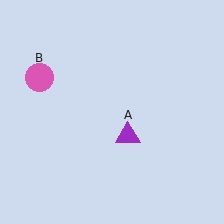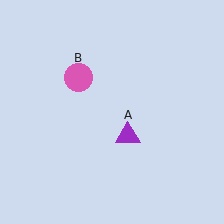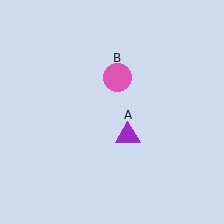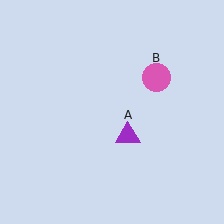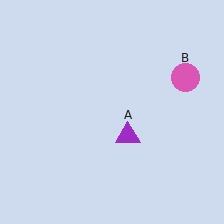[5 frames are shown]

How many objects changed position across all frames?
1 object changed position: pink circle (object B).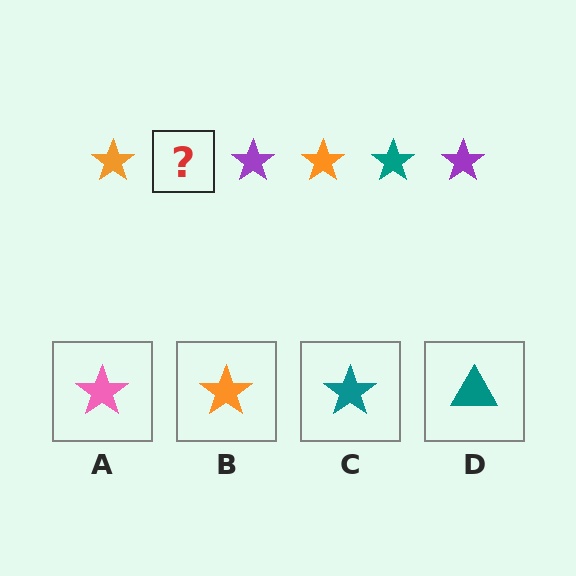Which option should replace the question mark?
Option C.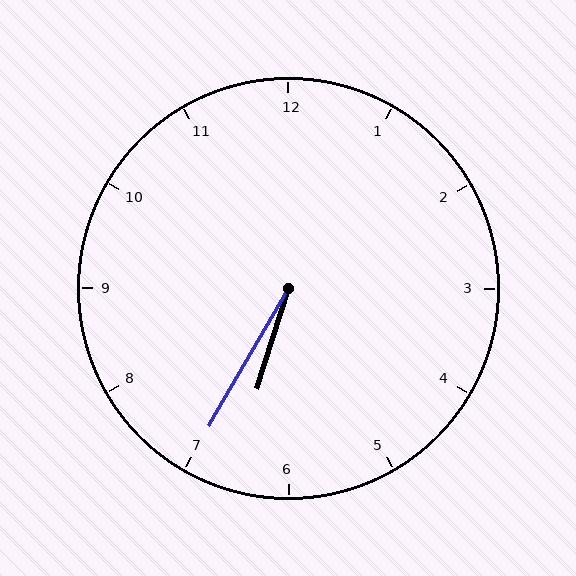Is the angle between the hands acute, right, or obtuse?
It is acute.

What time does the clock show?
6:35.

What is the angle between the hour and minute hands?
Approximately 12 degrees.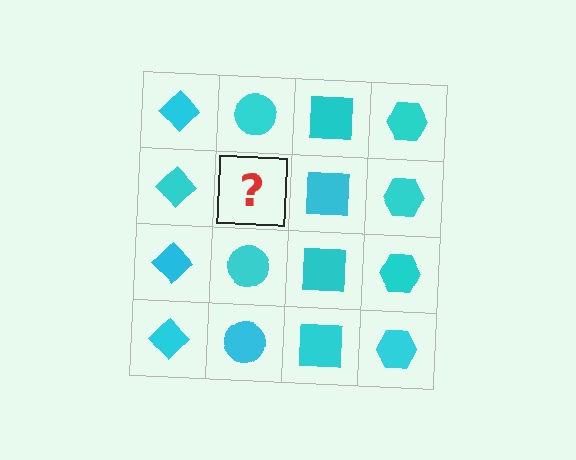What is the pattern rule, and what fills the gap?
The rule is that each column has a consistent shape. The gap should be filled with a cyan circle.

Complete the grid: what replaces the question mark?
The question mark should be replaced with a cyan circle.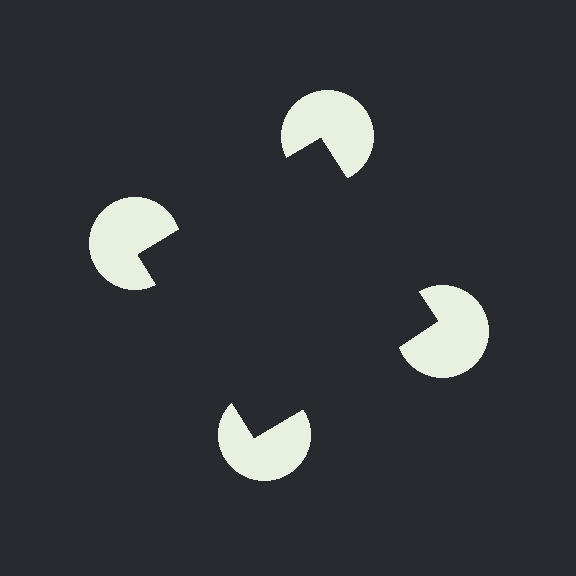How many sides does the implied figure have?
4 sides.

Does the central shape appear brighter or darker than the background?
It typically appears slightly darker than the background, even though no actual brightness change is drawn.